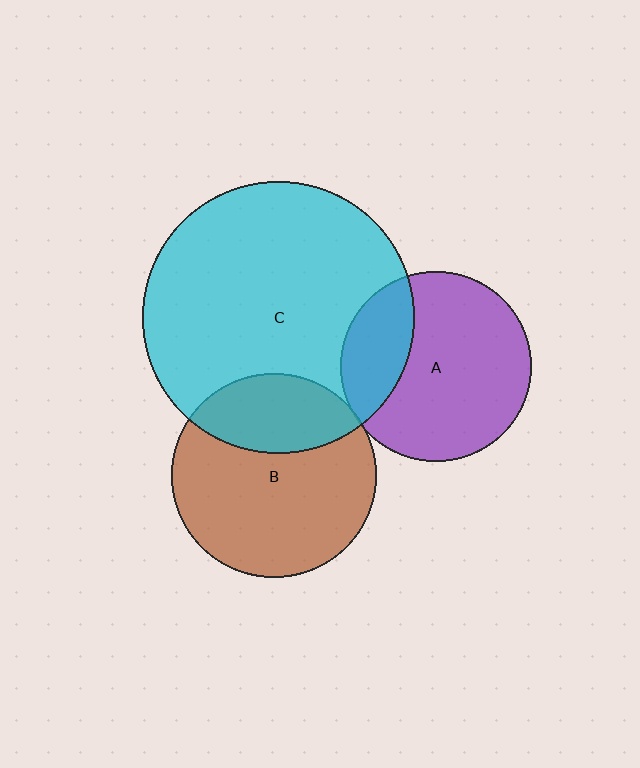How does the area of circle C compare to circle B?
Approximately 1.8 times.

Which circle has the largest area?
Circle C (cyan).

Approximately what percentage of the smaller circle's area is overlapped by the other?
Approximately 25%.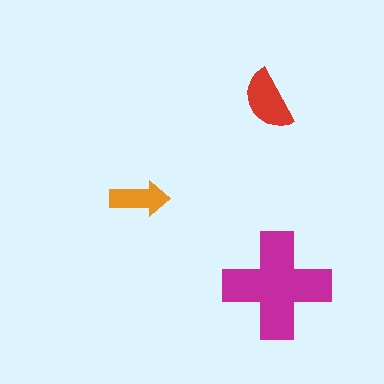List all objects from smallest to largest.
The orange arrow, the red semicircle, the magenta cross.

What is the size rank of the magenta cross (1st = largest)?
1st.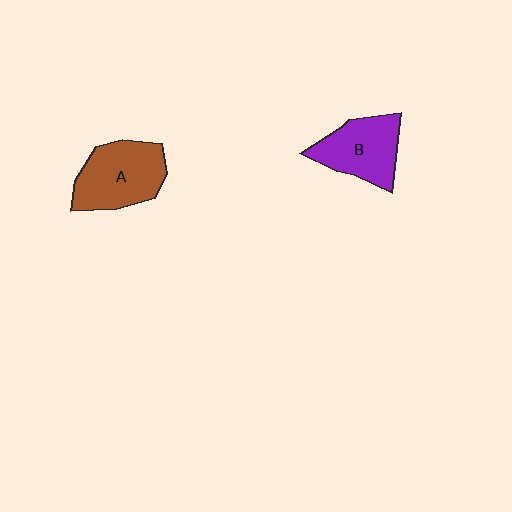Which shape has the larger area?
Shape A (brown).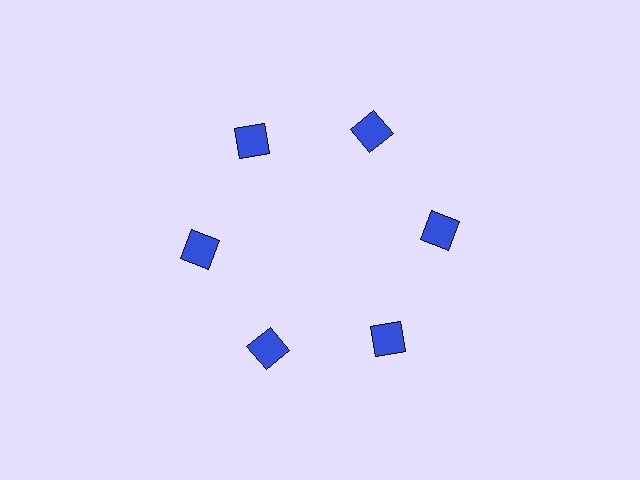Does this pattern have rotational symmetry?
Yes, this pattern has 6-fold rotational symmetry. It looks the same after rotating 60 degrees around the center.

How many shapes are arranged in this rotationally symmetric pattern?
There are 6 shapes, arranged in 6 groups of 1.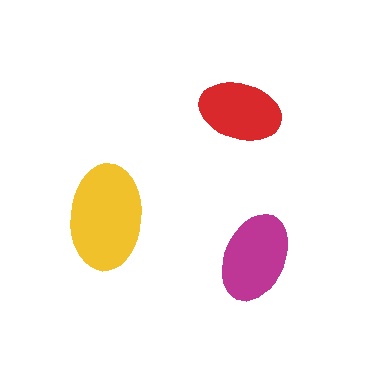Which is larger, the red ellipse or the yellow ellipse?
The yellow one.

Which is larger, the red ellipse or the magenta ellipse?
The magenta one.